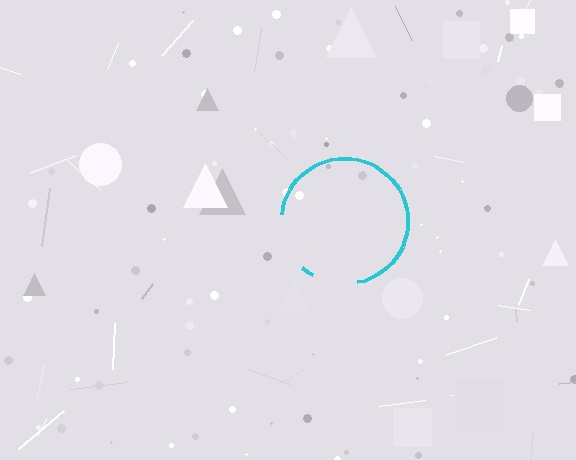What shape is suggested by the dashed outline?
The dashed outline suggests a circle.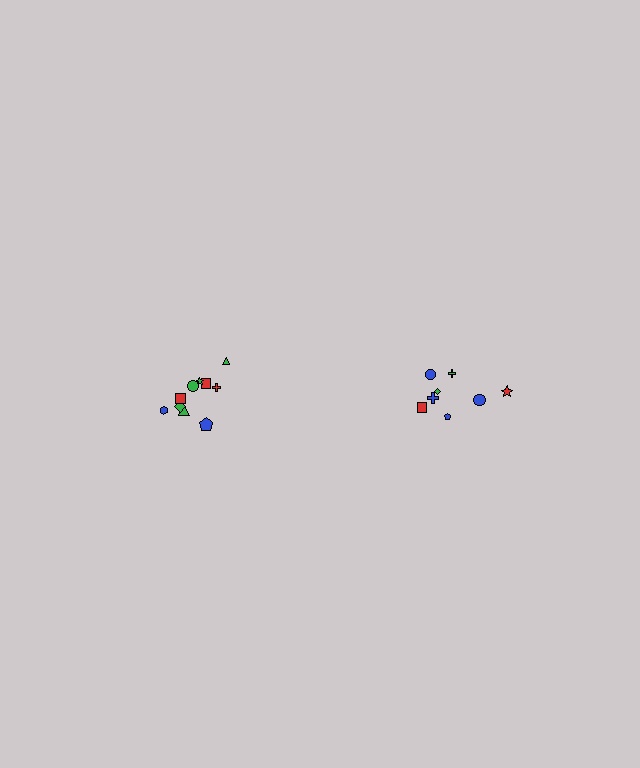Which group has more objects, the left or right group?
The left group.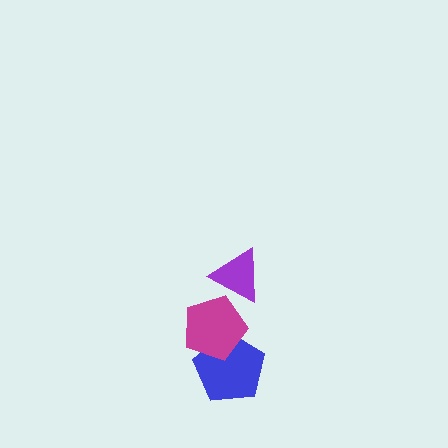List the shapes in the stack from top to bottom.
From top to bottom: the purple triangle, the magenta pentagon, the blue pentagon.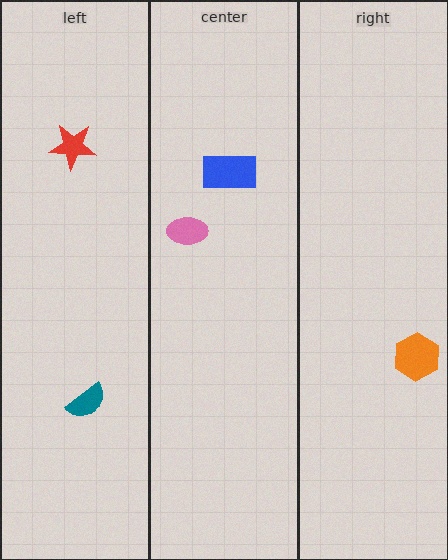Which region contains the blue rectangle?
The center region.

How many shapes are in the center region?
2.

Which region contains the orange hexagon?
The right region.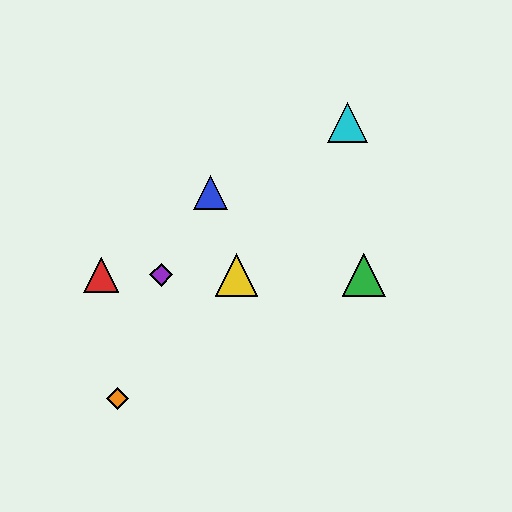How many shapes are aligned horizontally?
4 shapes (the red triangle, the green triangle, the yellow triangle, the purple diamond) are aligned horizontally.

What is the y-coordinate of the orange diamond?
The orange diamond is at y≈398.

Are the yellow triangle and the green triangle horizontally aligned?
Yes, both are at y≈275.